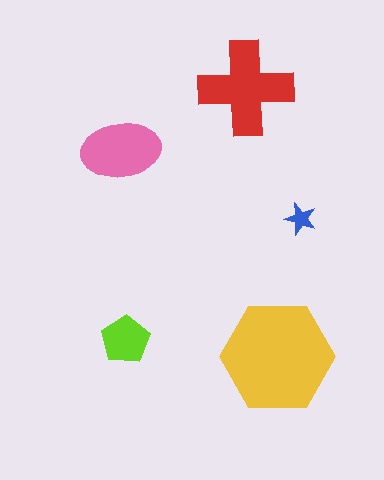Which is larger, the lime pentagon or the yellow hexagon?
The yellow hexagon.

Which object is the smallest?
The blue star.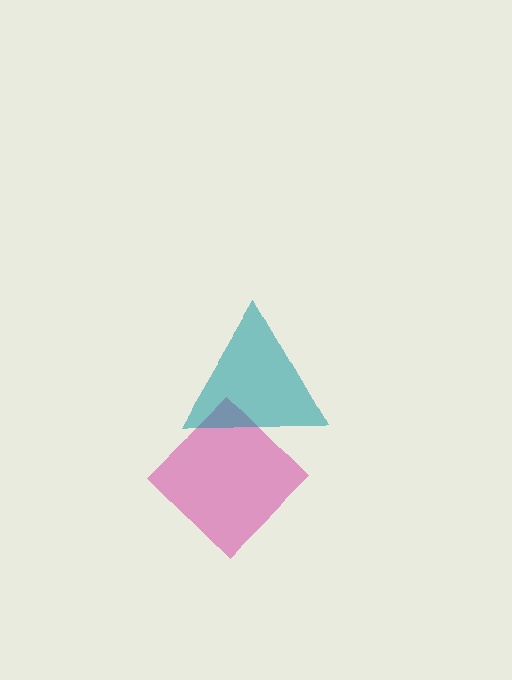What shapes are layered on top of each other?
The layered shapes are: a magenta diamond, a teal triangle.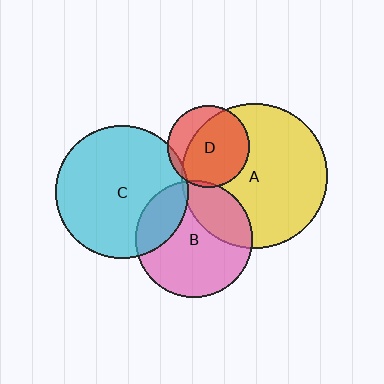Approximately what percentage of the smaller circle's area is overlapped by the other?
Approximately 5%.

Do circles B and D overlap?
Yes.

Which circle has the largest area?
Circle A (yellow).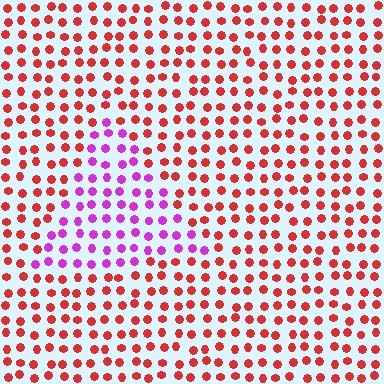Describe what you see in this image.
The image is filled with small red elements in a uniform arrangement. A triangle-shaped region is visible where the elements are tinted to a slightly different hue, forming a subtle color boundary.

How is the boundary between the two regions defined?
The boundary is defined purely by a slight shift in hue (about 61 degrees). Spacing, size, and orientation are identical on both sides.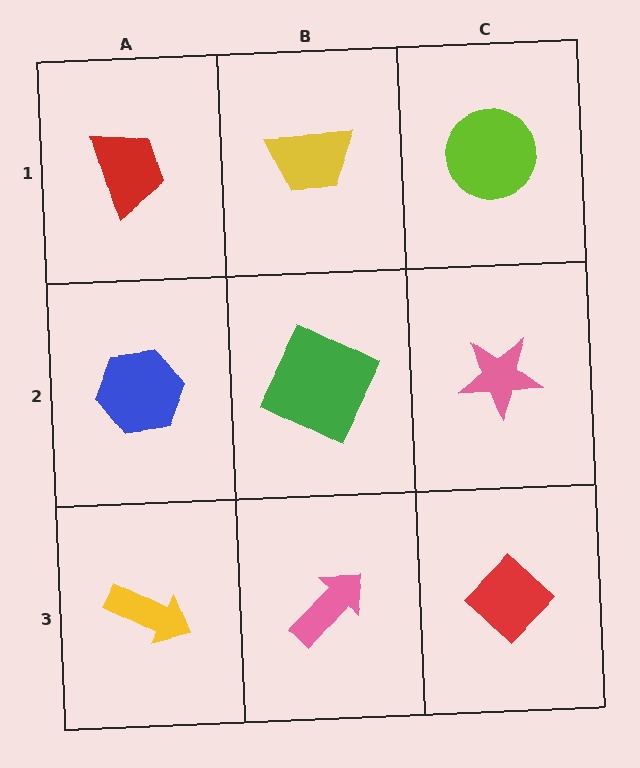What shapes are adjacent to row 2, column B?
A yellow trapezoid (row 1, column B), a pink arrow (row 3, column B), a blue hexagon (row 2, column A), a pink star (row 2, column C).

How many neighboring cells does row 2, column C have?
3.